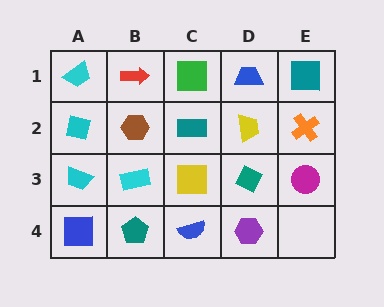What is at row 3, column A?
A cyan trapezoid.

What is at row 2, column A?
A cyan square.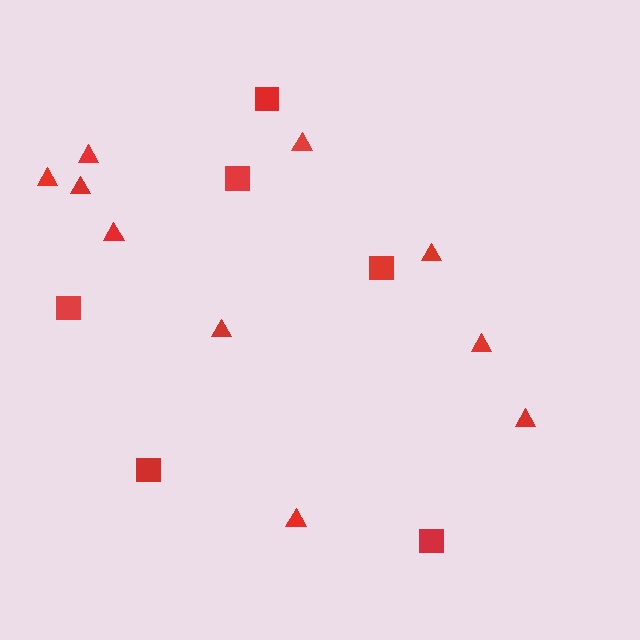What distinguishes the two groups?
There are 2 groups: one group of triangles (10) and one group of squares (6).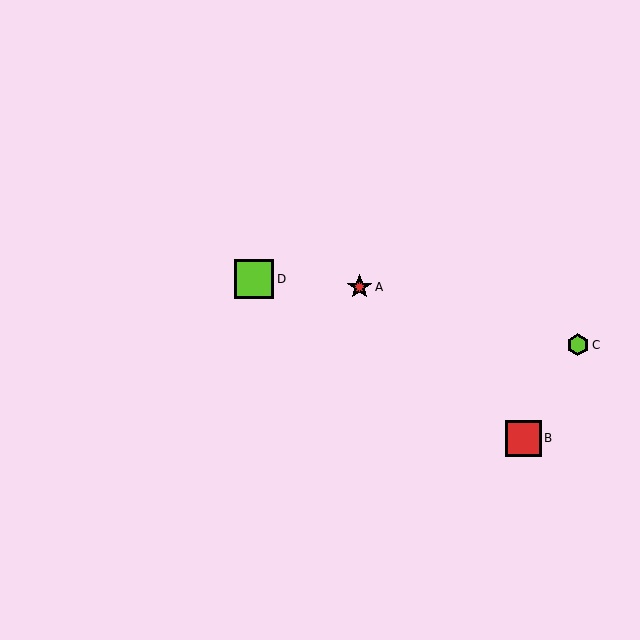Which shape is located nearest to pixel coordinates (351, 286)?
The red star (labeled A) at (360, 287) is nearest to that location.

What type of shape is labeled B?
Shape B is a red square.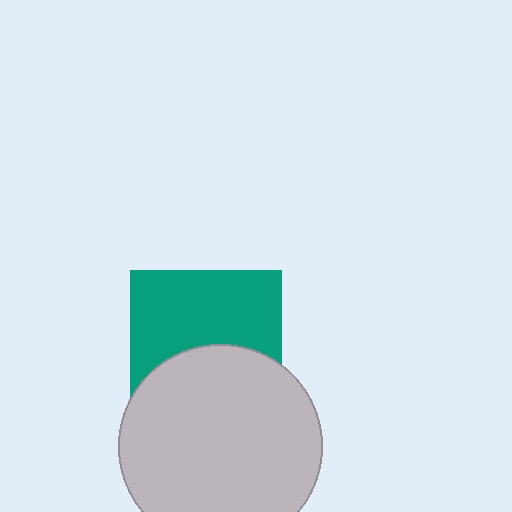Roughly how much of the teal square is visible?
About half of it is visible (roughly 57%).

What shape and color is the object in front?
The object in front is a light gray circle.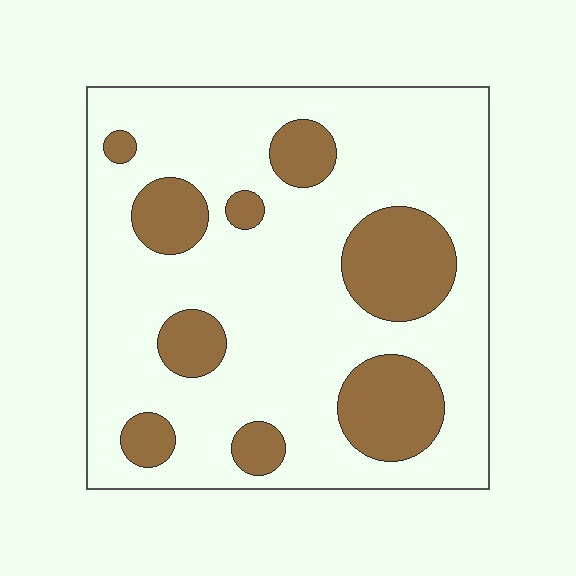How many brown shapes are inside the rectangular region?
9.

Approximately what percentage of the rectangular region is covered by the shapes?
Approximately 25%.